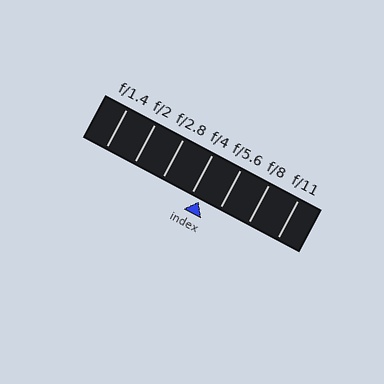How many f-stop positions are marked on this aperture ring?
There are 7 f-stop positions marked.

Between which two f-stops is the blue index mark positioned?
The index mark is between f/4 and f/5.6.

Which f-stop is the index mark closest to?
The index mark is closest to f/4.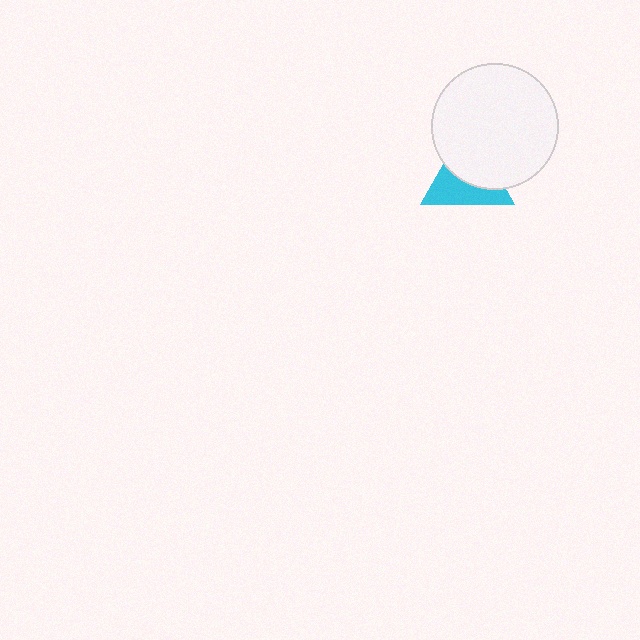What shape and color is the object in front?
The object in front is a white circle.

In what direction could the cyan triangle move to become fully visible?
The cyan triangle could move down. That would shift it out from behind the white circle entirely.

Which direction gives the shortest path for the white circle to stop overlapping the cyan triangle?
Moving up gives the shortest separation.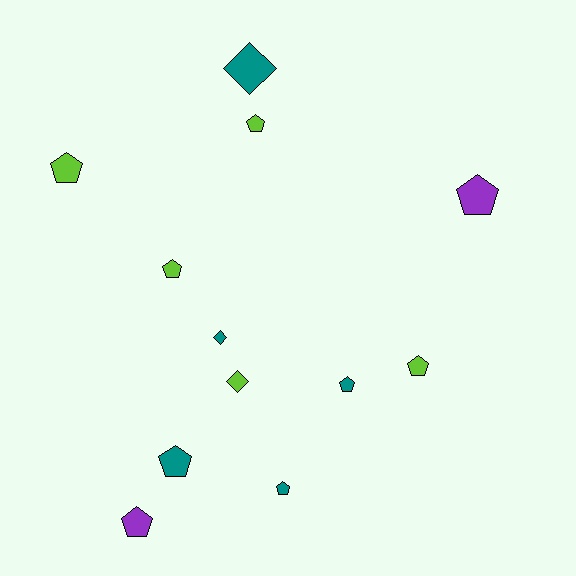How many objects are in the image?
There are 12 objects.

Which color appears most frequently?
Teal, with 5 objects.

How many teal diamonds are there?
There are 2 teal diamonds.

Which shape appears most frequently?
Pentagon, with 9 objects.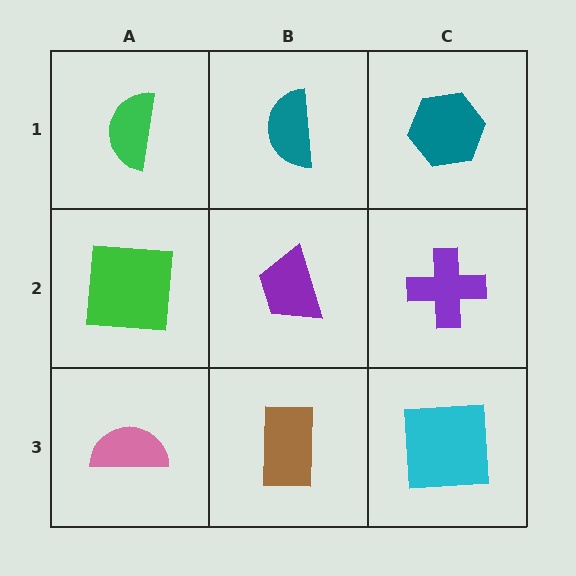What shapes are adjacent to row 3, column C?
A purple cross (row 2, column C), a brown rectangle (row 3, column B).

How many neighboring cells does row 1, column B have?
3.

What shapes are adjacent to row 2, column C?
A teal hexagon (row 1, column C), a cyan square (row 3, column C), a purple trapezoid (row 2, column B).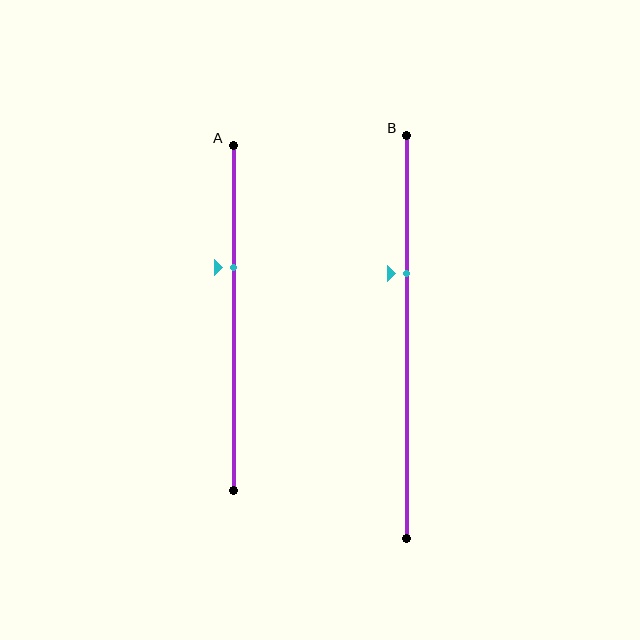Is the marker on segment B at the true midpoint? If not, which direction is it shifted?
No, the marker on segment B is shifted upward by about 16% of the segment length.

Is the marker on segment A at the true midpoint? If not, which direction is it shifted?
No, the marker on segment A is shifted upward by about 15% of the segment length.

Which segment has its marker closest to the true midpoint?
Segment A has its marker closest to the true midpoint.